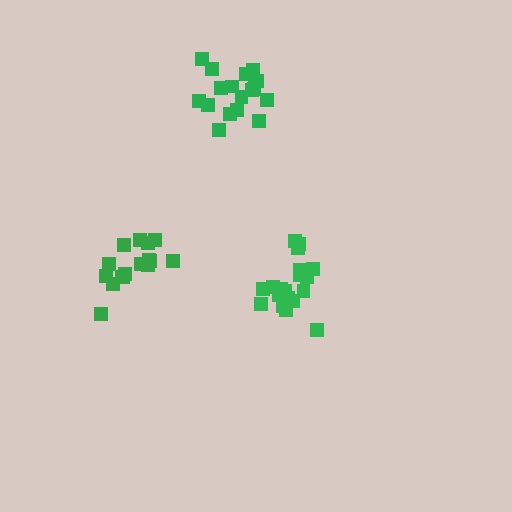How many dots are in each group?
Group 1: 16 dots, Group 2: 18 dots, Group 3: 19 dots (53 total).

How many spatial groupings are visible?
There are 3 spatial groupings.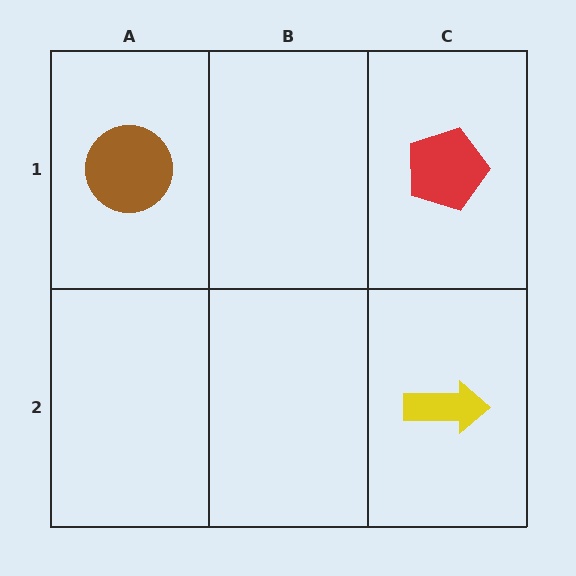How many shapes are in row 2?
1 shape.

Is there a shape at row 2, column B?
No, that cell is empty.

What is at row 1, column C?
A red pentagon.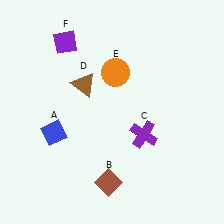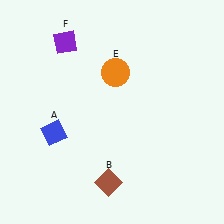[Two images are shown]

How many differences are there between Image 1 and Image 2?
There are 2 differences between the two images.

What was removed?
The purple cross (C), the brown triangle (D) were removed in Image 2.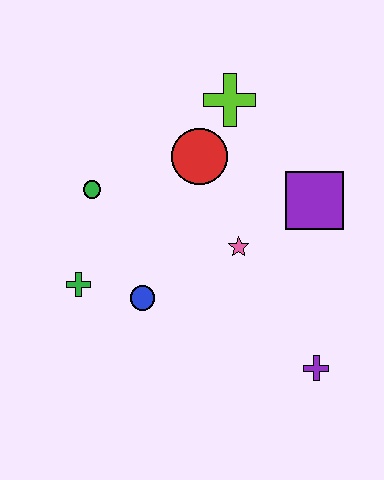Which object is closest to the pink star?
The purple square is closest to the pink star.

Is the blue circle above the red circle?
No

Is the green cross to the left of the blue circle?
Yes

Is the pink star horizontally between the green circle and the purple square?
Yes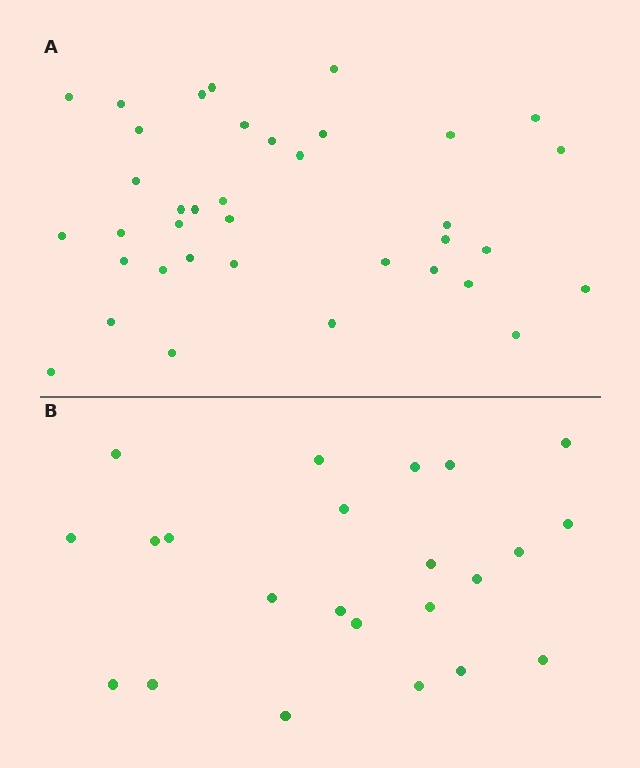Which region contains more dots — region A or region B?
Region A (the top region) has more dots.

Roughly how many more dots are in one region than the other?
Region A has approximately 15 more dots than region B.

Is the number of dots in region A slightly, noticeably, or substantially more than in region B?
Region A has substantially more. The ratio is roughly 1.6 to 1.